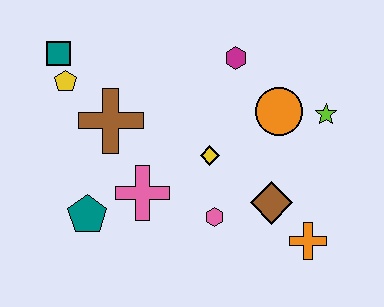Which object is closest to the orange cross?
The brown diamond is closest to the orange cross.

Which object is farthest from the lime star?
The teal square is farthest from the lime star.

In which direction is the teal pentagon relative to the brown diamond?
The teal pentagon is to the left of the brown diamond.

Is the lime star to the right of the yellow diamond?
Yes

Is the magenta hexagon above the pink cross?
Yes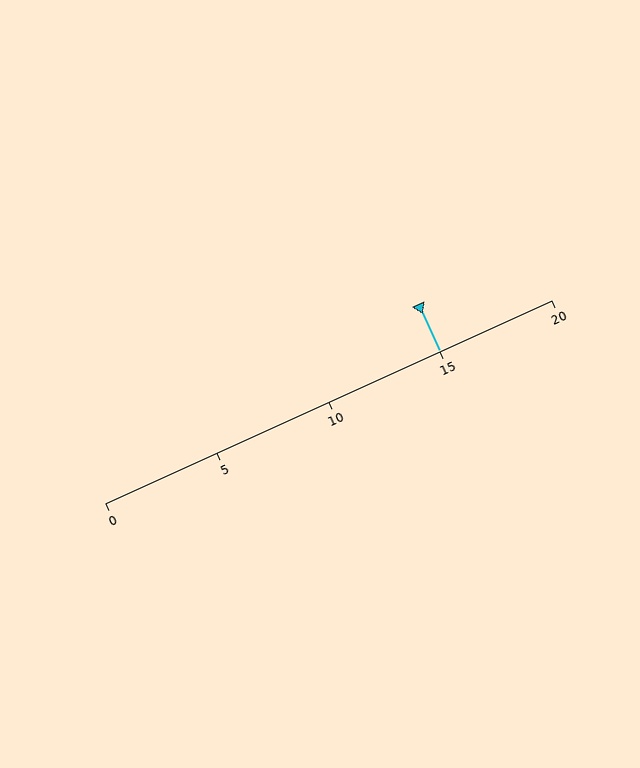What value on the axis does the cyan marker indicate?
The marker indicates approximately 15.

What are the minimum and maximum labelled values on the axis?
The axis runs from 0 to 20.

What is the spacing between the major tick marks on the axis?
The major ticks are spaced 5 apart.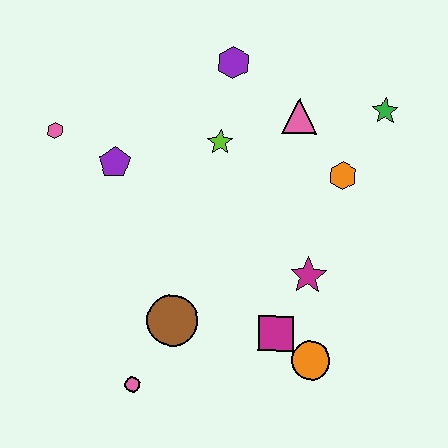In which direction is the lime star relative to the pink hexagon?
The lime star is to the right of the pink hexagon.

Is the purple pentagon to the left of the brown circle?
Yes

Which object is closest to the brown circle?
The pink circle is closest to the brown circle.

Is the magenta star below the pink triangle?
Yes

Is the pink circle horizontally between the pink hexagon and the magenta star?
Yes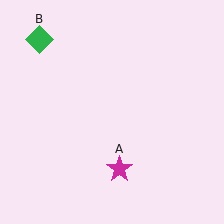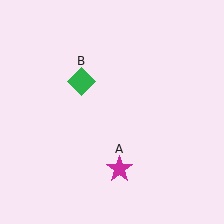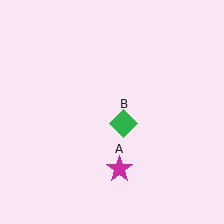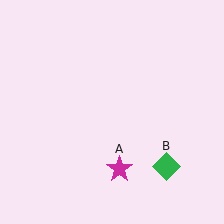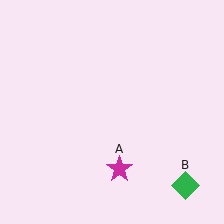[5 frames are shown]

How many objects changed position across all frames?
1 object changed position: green diamond (object B).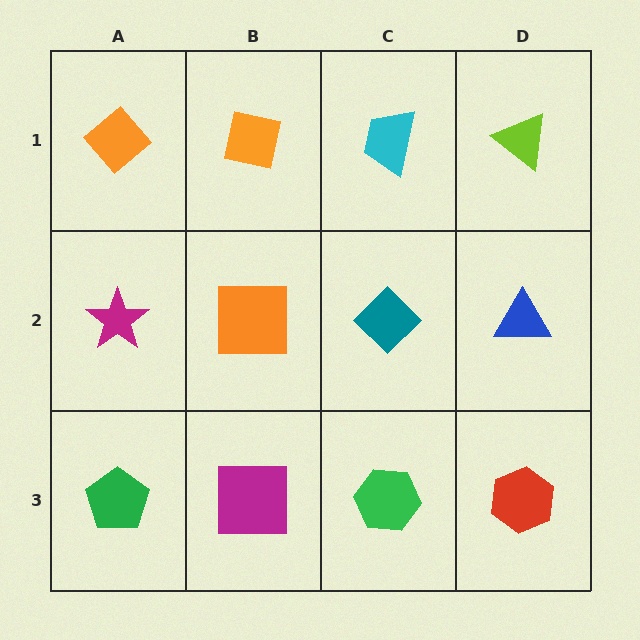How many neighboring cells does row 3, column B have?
3.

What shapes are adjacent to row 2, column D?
A lime triangle (row 1, column D), a red hexagon (row 3, column D), a teal diamond (row 2, column C).